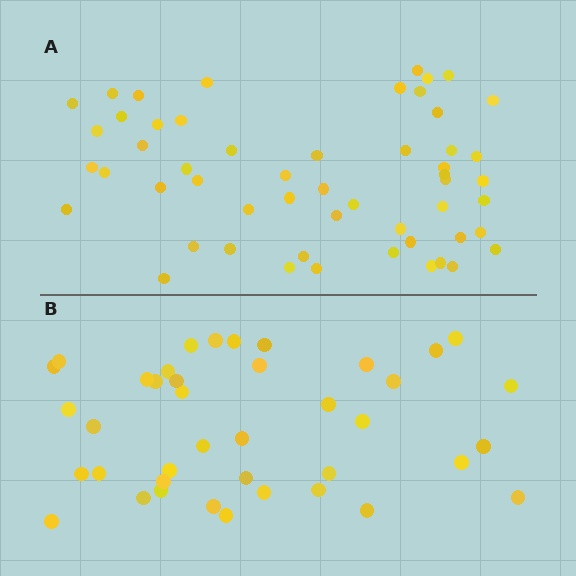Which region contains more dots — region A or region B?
Region A (the top region) has more dots.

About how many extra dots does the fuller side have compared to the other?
Region A has approximately 15 more dots than region B.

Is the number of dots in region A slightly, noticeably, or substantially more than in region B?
Region A has noticeably more, but not dramatically so. The ratio is roughly 1.4 to 1.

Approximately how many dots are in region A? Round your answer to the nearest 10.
About 50 dots. (The exact count is 54, which rounds to 50.)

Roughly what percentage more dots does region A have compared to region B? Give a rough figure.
About 35% more.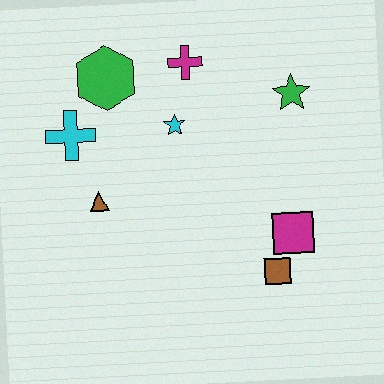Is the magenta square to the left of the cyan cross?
No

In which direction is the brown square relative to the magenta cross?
The brown square is below the magenta cross.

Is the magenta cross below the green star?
No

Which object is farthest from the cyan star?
The brown square is farthest from the cyan star.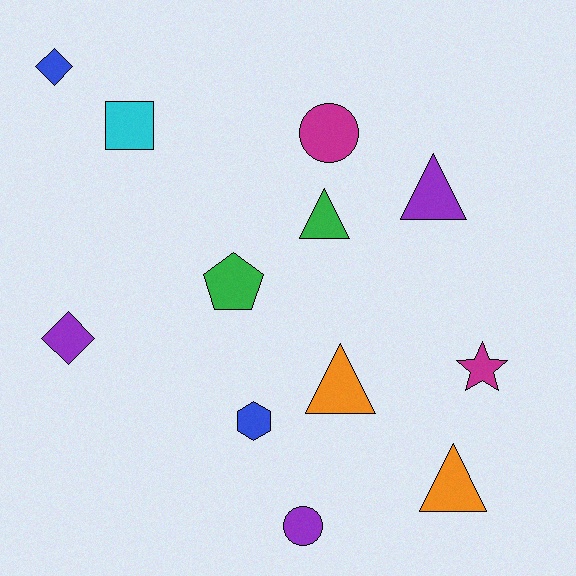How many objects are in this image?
There are 12 objects.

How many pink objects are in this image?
There are no pink objects.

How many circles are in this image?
There are 2 circles.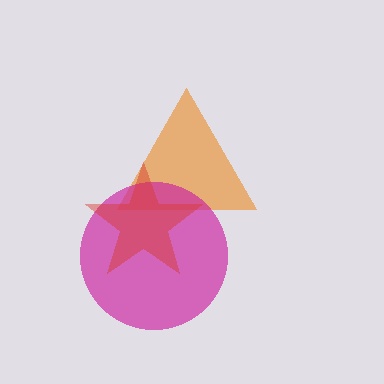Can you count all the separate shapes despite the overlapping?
Yes, there are 3 separate shapes.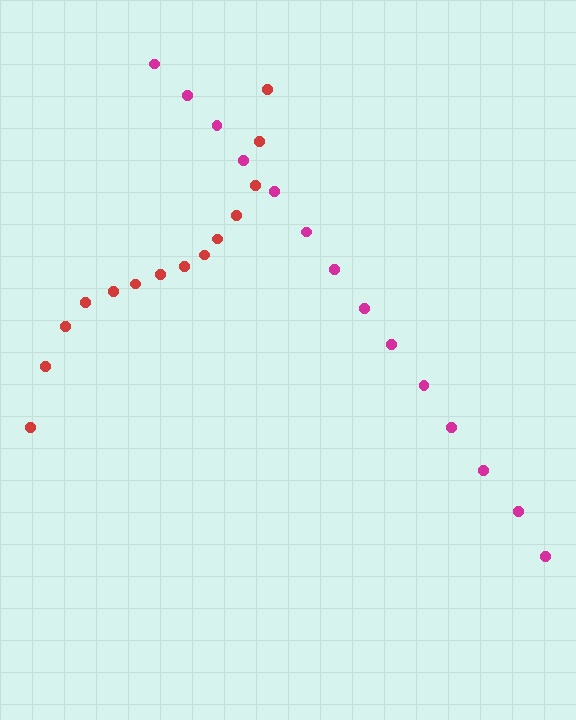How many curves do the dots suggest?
There are 2 distinct paths.